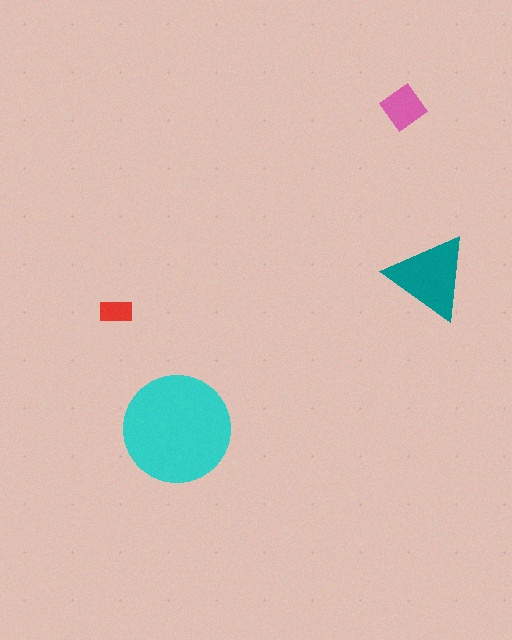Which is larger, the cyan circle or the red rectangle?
The cyan circle.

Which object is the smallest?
The red rectangle.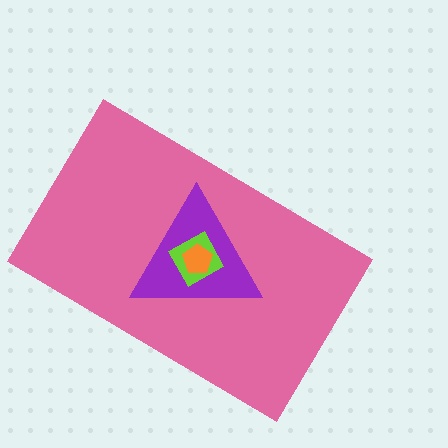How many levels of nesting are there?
4.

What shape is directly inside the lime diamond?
The orange pentagon.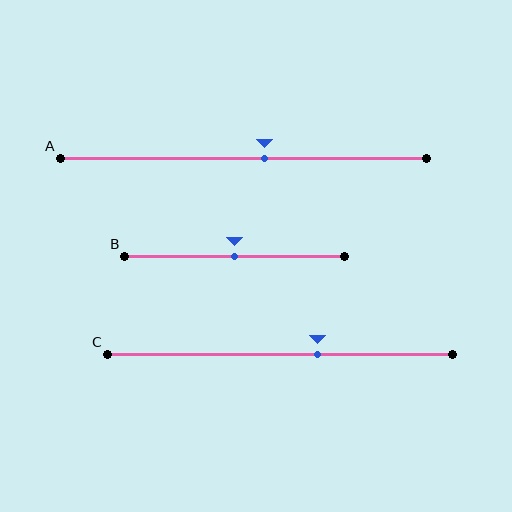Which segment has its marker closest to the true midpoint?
Segment B has its marker closest to the true midpoint.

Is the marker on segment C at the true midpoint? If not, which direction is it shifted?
No, the marker on segment C is shifted to the right by about 11% of the segment length.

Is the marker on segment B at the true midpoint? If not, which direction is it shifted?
Yes, the marker on segment B is at the true midpoint.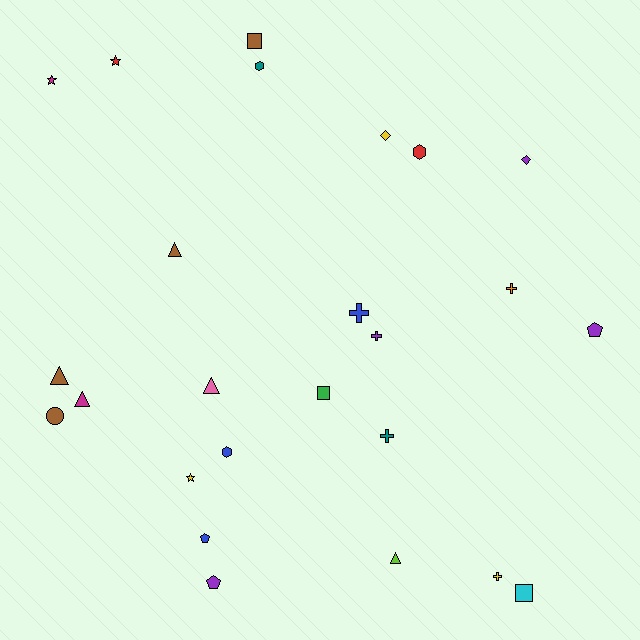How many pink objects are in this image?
There is 1 pink object.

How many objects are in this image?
There are 25 objects.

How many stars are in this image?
There are 3 stars.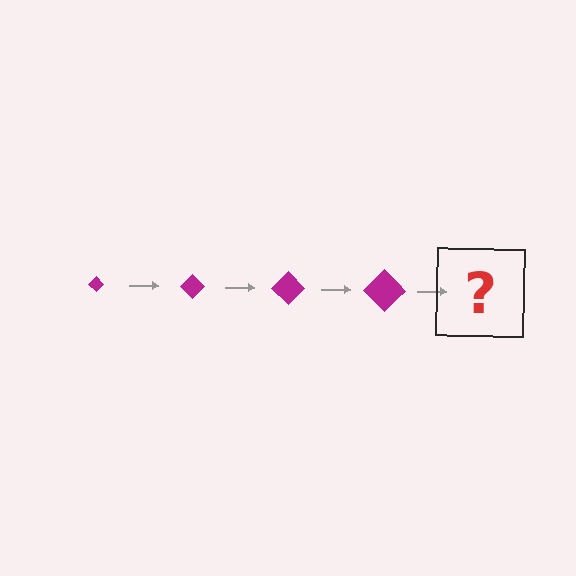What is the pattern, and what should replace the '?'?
The pattern is that the diamond gets progressively larger each step. The '?' should be a magenta diamond, larger than the previous one.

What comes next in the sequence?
The next element should be a magenta diamond, larger than the previous one.